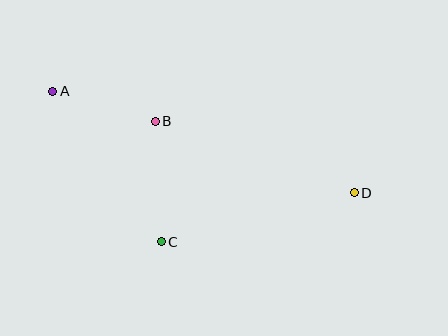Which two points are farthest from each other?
Points A and D are farthest from each other.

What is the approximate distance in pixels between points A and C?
The distance between A and C is approximately 186 pixels.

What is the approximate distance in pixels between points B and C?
The distance between B and C is approximately 120 pixels.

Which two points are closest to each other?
Points A and B are closest to each other.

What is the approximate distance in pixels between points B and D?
The distance between B and D is approximately 212 pixels.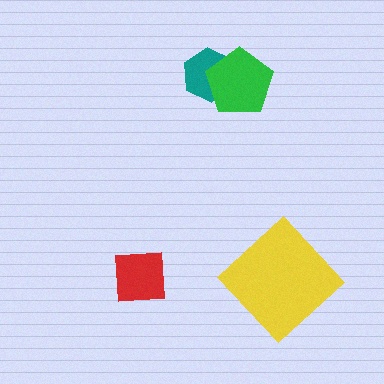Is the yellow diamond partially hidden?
No, no other shape covers it.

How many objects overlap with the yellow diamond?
0 objects overlap with the yellow diamond.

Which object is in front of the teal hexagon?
The green pentagon is in front of the teal hexagon.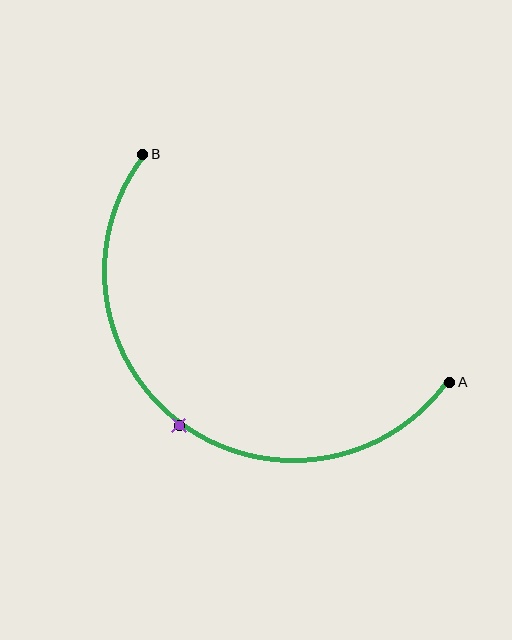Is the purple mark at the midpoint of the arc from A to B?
Yes. The purple mark lies on the arc at equal arc-length from both A and B — it is the arc midpoint.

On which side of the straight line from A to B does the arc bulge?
The arc bulges below and to the left of the straight line connecting A and B.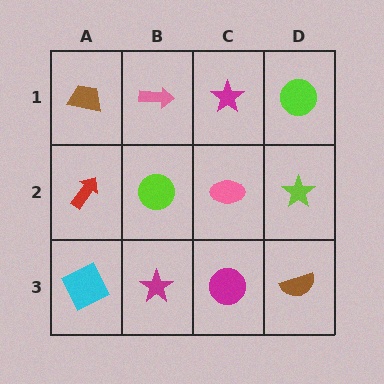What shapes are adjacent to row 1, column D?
A lime star (row 2, column D), a magenta star (row 1, column C).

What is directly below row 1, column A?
A red arrow.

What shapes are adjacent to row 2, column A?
A brown trapezoid (row 1, column A), a cyan square (row 3, column A), a lime circle (row 2, column B).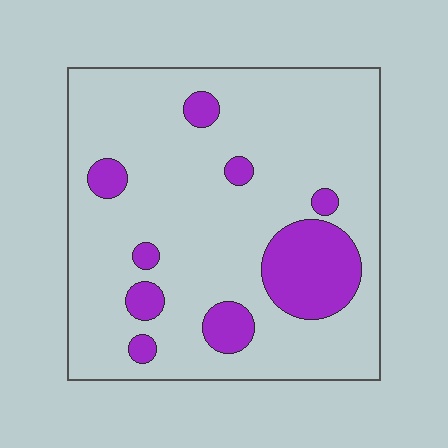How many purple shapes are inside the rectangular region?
9.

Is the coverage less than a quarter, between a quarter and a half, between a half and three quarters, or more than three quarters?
Less than a quarter.